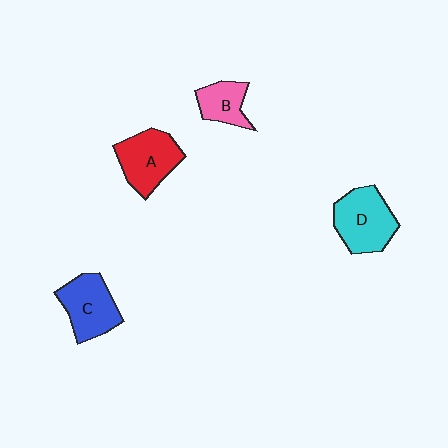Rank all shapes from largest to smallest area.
From largest to smallest: D (cyan), A (red), C (blue), B (pink).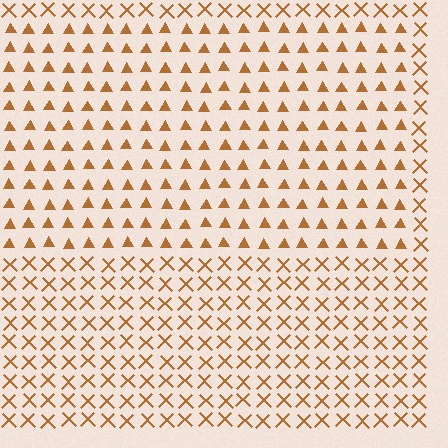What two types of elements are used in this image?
The image uses triangles inside the rectangle region and X marks outside it.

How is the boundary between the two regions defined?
The boundary is defined by a change in element shape: triangles inside vs. X marks outside. All elements share the same color and spacing.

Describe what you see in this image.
The image is filled with small brown elements arranged in a uniform grid. A rectangle-shaped region contains triangles, while the surrounding area contains X marks. The boundary is defined purely by the change in element shape.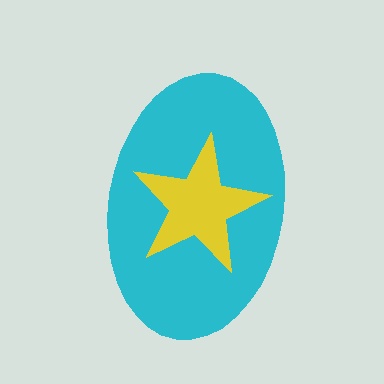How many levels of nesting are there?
2.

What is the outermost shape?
The cyan ellipse.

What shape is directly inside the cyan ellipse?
The yellow star.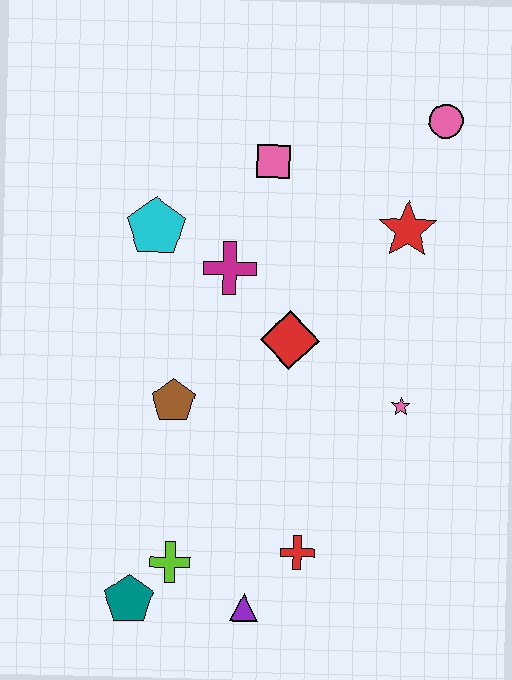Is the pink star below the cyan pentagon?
Yes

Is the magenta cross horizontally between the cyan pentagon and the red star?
Yes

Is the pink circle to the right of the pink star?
Yes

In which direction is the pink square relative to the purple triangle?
The pink square is above the purple triangle.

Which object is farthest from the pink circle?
The teal pentagon is farthest from the pink circle.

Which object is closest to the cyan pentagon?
The magenta cross is closest to the cyan pentagon.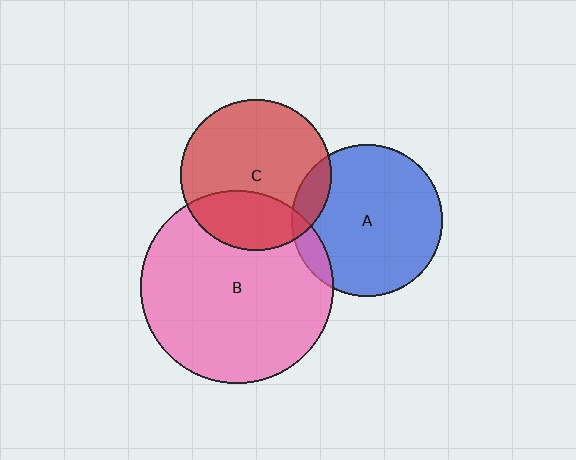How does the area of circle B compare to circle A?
Approximately 1.6 times.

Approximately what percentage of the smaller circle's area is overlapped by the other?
Approximately 10%.